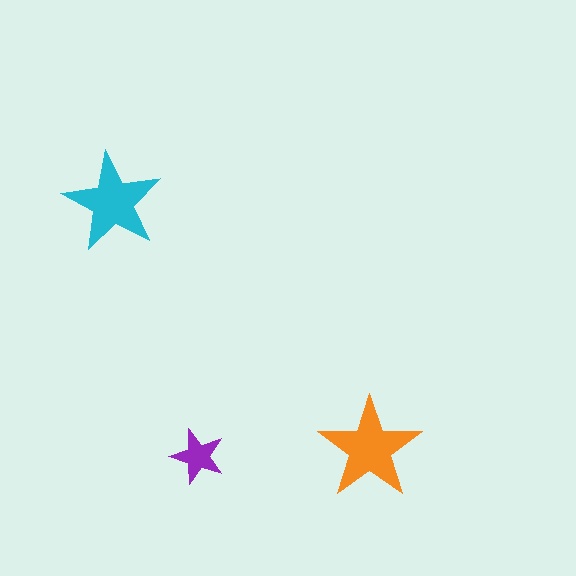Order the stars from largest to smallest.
the orange one, the cyan one, the purple one.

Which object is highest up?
The cyan star is topmost.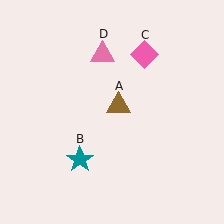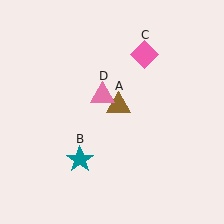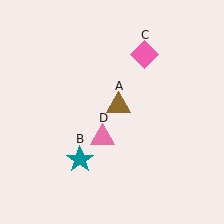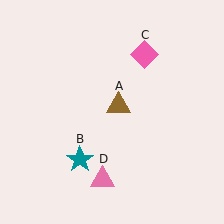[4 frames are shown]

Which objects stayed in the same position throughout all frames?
Brown triangle (object A) and teal star (object B) and pink diamond (object C) remained stationary.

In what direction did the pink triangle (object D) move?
The pink triangle (object D) moved down.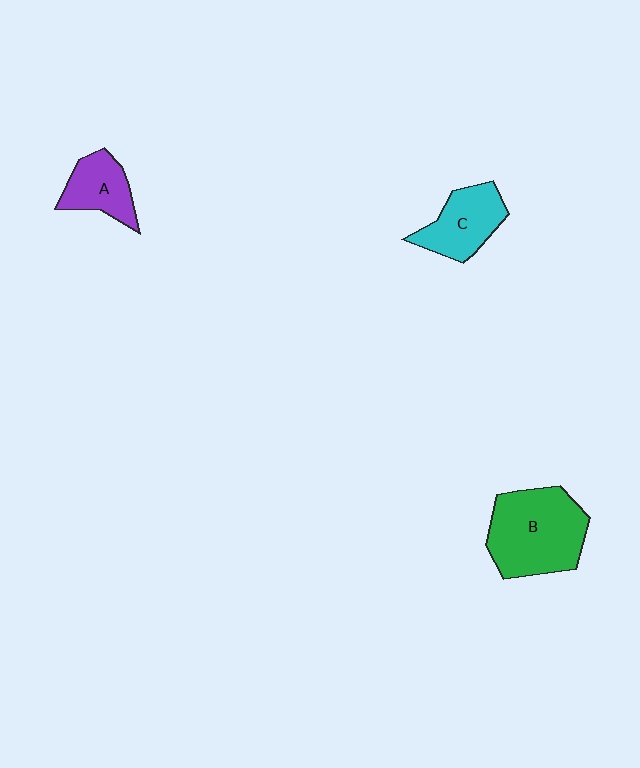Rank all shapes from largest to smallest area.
From largest to smallest: B (green), C (cyan), A (purple).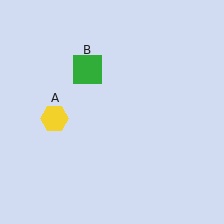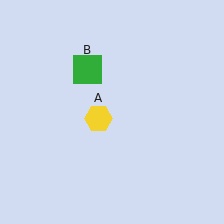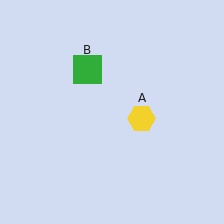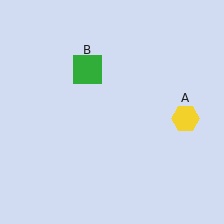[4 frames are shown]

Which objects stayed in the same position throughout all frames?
Green square (object B) remained stationary.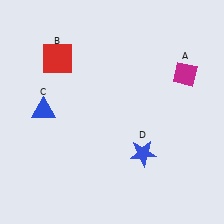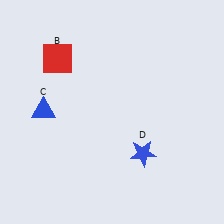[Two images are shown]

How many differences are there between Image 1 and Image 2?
There is 1 difference between the two images.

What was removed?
The magenta diamond (A) was removed in Image 2.